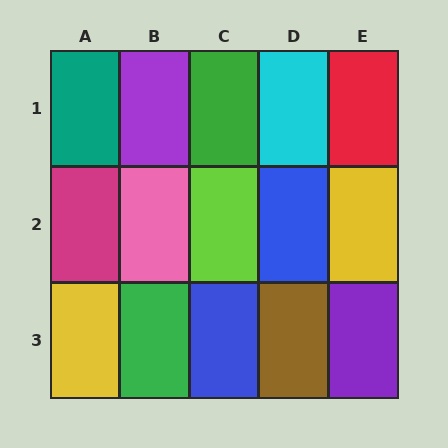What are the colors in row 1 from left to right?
Teal, purple, green, cyan, red.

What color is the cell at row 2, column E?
Yellow.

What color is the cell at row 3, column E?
Purple.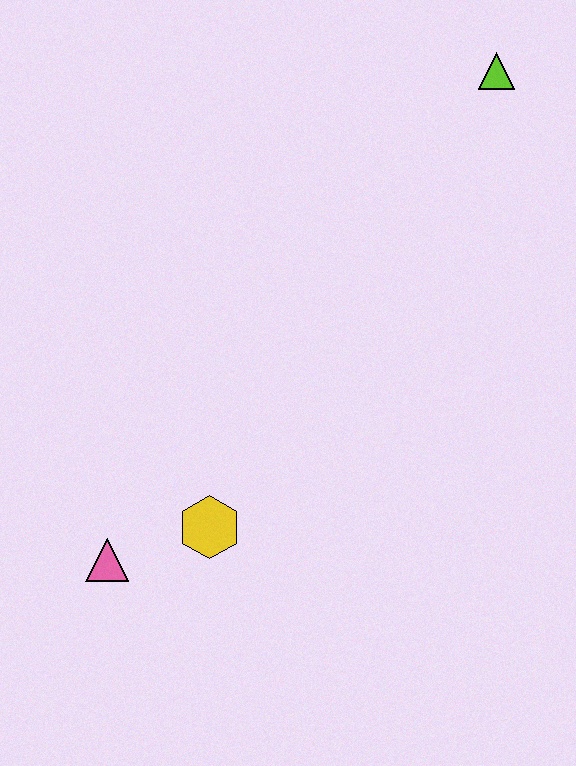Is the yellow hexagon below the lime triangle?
Yes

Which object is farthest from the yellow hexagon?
The lime triangle is farthest from the yellow hexagon.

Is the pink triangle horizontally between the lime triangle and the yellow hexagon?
No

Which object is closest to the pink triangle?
The yellow hexagon is closest to the pink triangle.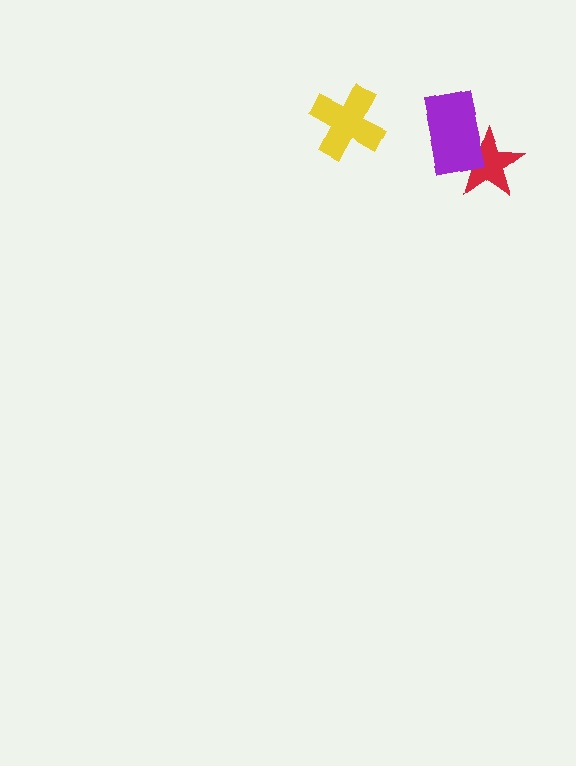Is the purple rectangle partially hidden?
No, no other shape covers it.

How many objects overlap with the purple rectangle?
1 object overlaps with the purple rectangle.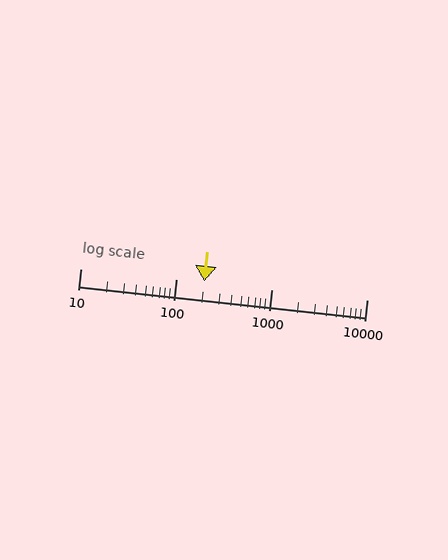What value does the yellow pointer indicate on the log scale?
The pointer indicates approximately 200.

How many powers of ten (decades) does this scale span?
The scale spans 3 decades, from 10 to 10000.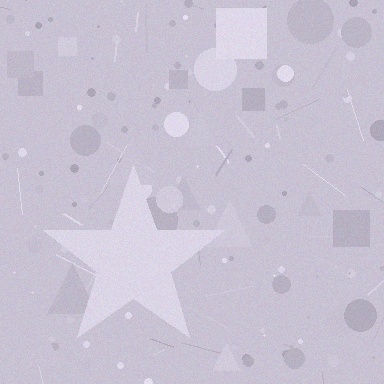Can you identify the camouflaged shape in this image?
The camouflaged shape is a star.